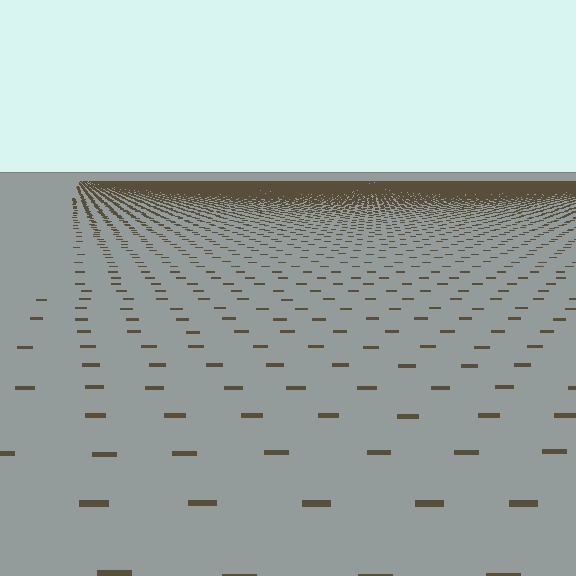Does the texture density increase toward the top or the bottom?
Density increases toward the top.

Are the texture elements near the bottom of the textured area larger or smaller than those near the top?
Larger. Near the bottom, elements are closer to the viewer and appear at a bigger on-screen size.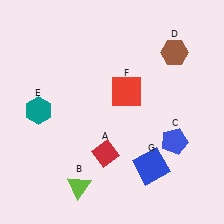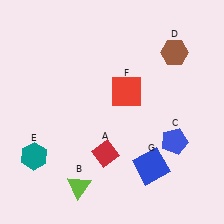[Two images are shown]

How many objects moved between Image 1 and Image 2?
1 object moved between the two images.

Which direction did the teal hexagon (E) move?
The teal hexagon (E) moved down.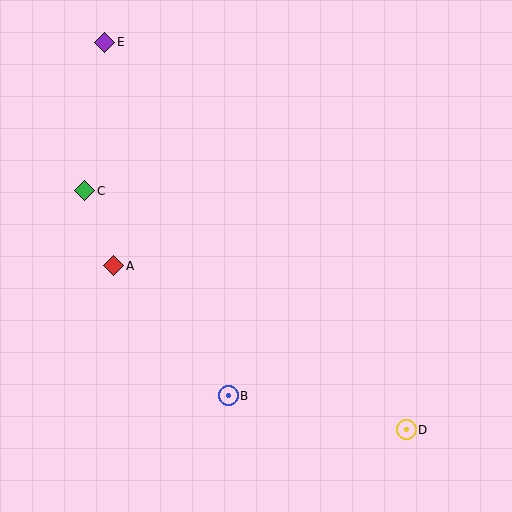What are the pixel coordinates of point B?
Point B is at (228, 396).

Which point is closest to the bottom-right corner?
Point D is closest to the bottom-right corner.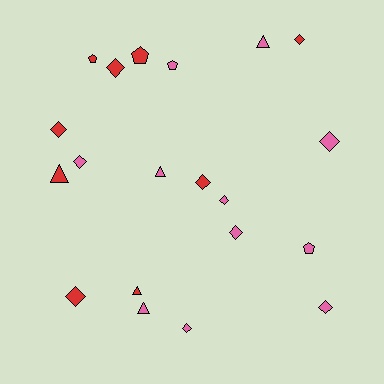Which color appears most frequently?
Pink, with 11 objects.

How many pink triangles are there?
There are 3 pink triangles.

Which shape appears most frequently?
Diamond, with 11 objects.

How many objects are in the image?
There are 20 objects.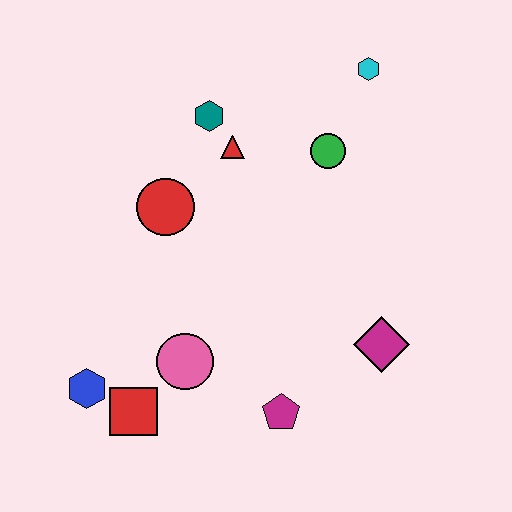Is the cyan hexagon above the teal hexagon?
Yes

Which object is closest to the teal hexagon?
The red triangle is closest to the teal hexagon.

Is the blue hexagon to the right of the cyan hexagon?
No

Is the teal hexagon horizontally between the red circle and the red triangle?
Yes